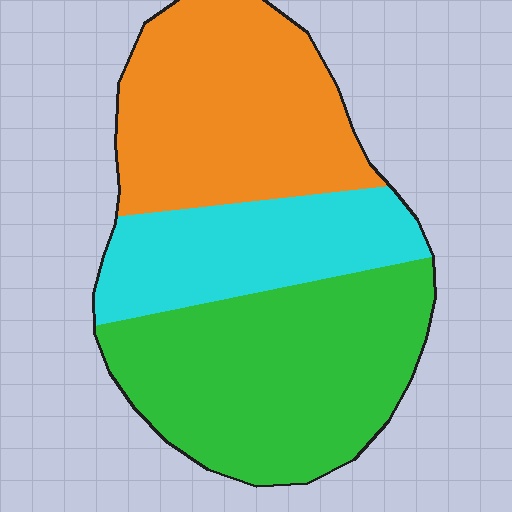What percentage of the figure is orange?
Orange covers around 35% of the figure.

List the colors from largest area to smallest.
From largest to smallest: green, orange, cyan.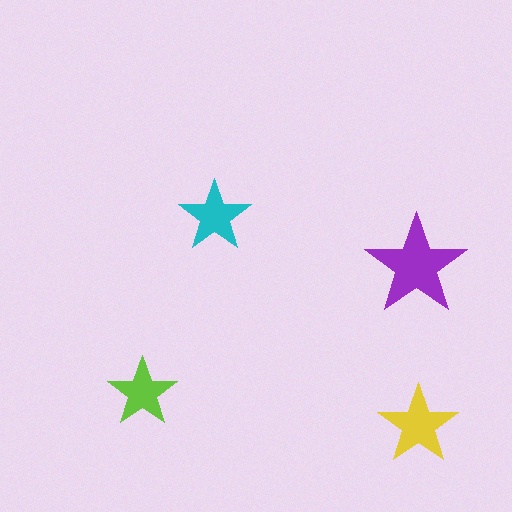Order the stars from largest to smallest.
the purple one, the yellow one, the cyan one, the lime one.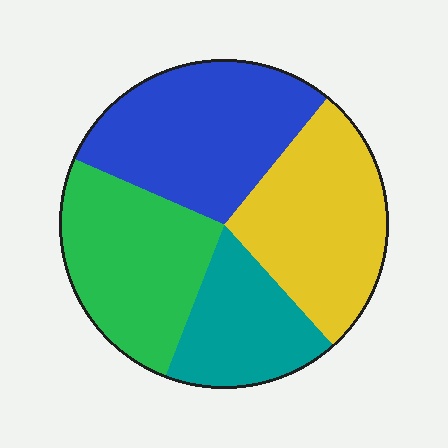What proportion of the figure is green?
Green takes up about one quarter (1/4) of the figure.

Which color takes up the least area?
Teal, at roughly 15%.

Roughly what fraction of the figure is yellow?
Yellow covers around 25% of the figure.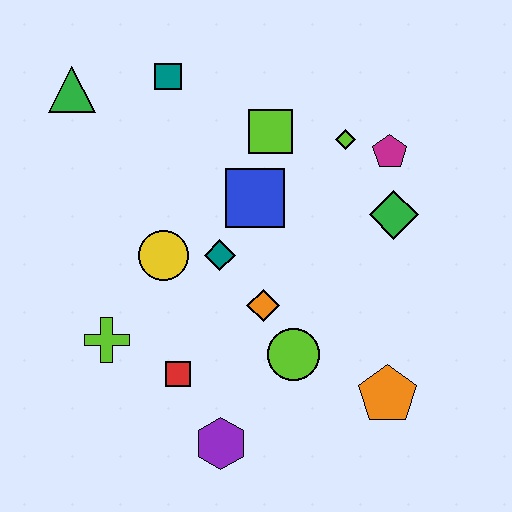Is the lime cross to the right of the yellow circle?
No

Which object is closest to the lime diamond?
The magenta pentagon is closest to the lime diamond.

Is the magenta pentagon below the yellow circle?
No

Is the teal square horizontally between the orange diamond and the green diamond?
No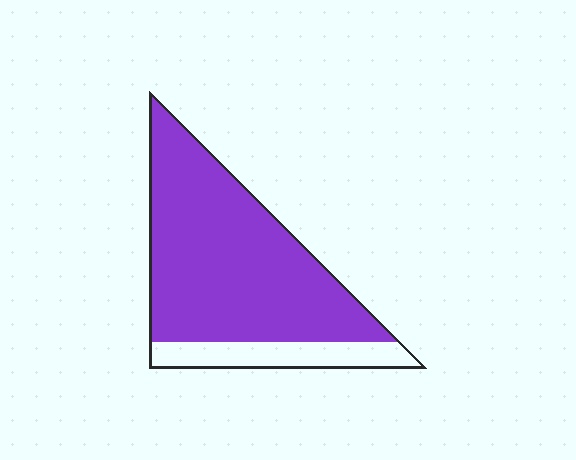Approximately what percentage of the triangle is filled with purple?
Approximately 80%.